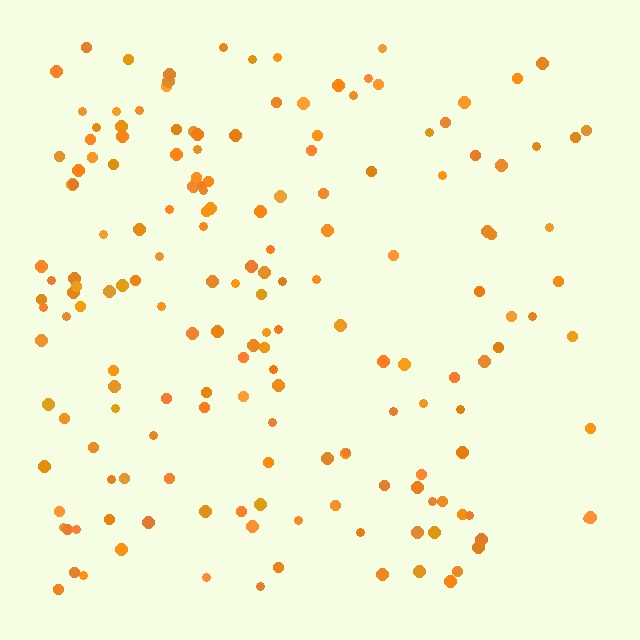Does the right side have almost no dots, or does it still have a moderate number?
Still a moderate number, just noticeably fewer than the left.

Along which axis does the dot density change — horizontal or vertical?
Horizontal.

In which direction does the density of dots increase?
From right to left, with the left side densest.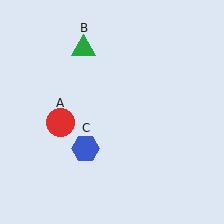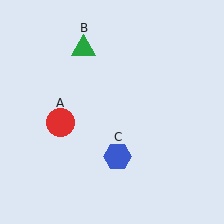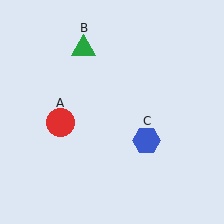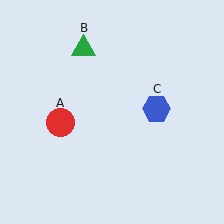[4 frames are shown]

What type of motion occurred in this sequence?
The blue hexagon (object C) rotated counterclockwise around the center of the scene.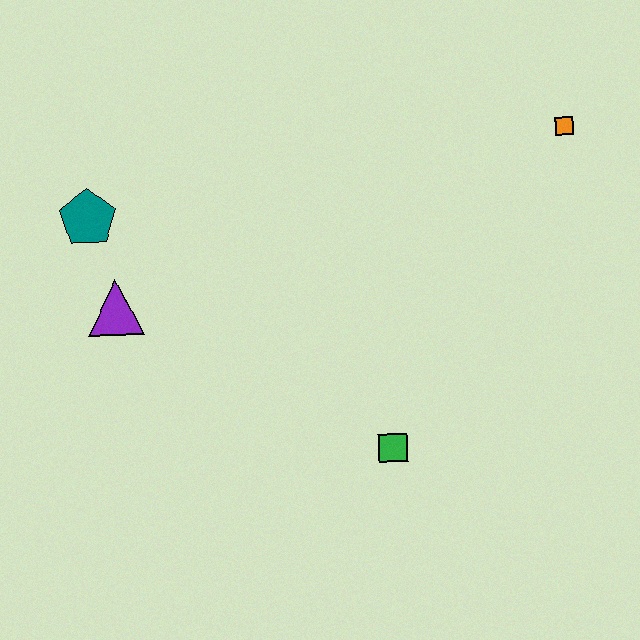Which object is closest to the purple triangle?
The teal pentagon is closest to the purple triangle.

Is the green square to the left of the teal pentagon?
No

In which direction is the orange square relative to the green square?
The orange square is above the green square.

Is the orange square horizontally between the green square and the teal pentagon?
No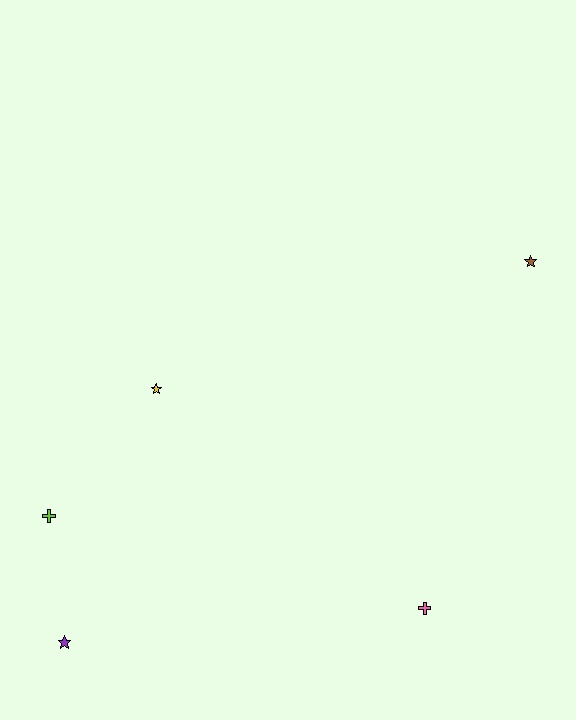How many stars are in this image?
There are 3 stars.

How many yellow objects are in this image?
There is 1 yellow object.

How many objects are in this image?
There are 5 objects.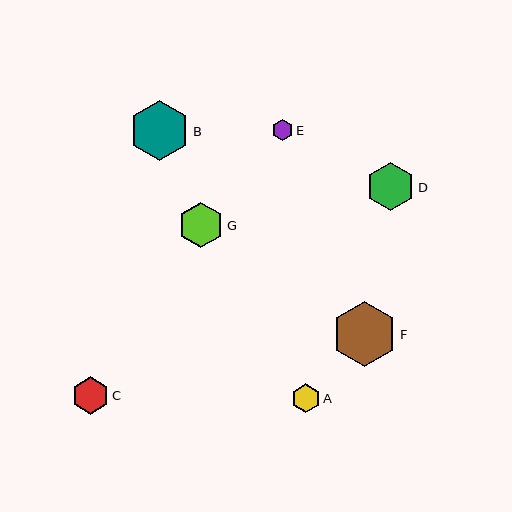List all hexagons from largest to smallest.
From largest to smallest: F, B, D, G, C, A, E.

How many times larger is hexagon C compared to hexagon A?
Hexagon C is approximately 1.3 times the size of hexagon A.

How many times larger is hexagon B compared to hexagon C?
Hexagon B is approximately 1.6 times the size of hexagon C.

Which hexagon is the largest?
Hexagon F is the largest with a size of approximately 65 pixels.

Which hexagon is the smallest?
Hexagon E is the smallest with a size of approximately 21 pixels.